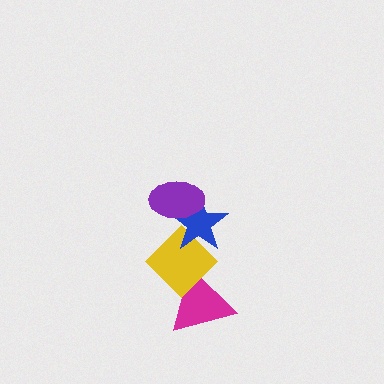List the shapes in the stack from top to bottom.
From top to bottom: the purple ellipse, the blue star, the yellow diamond, the magenta triangle.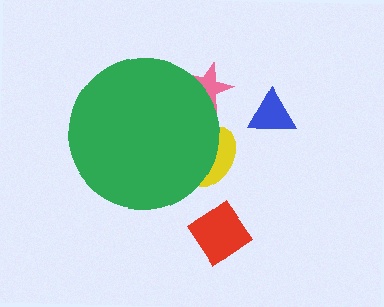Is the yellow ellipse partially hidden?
Yes, the yellow ellipse is partially hidden behind the green circle.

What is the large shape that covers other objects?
A green circle.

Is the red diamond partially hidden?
No, the red diamond is fully visible.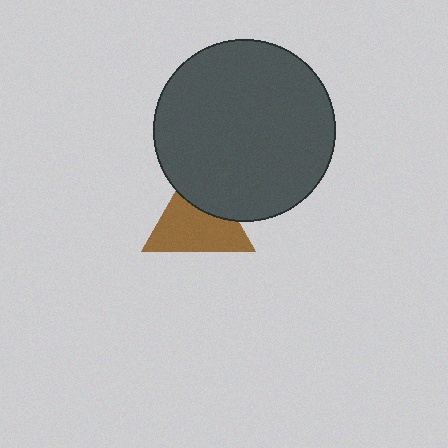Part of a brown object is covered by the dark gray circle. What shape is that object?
It is a triangle.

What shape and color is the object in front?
The object in front is a dark gray circle.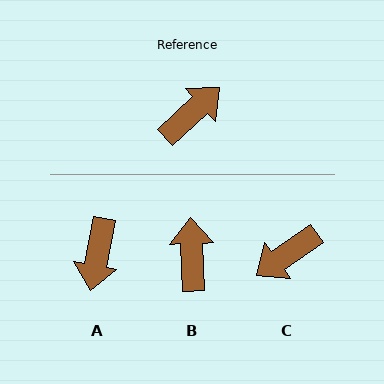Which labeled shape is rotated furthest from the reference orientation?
C, about 173 degrees away.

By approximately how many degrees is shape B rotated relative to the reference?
Approximately 50 degrees counter-clockwise.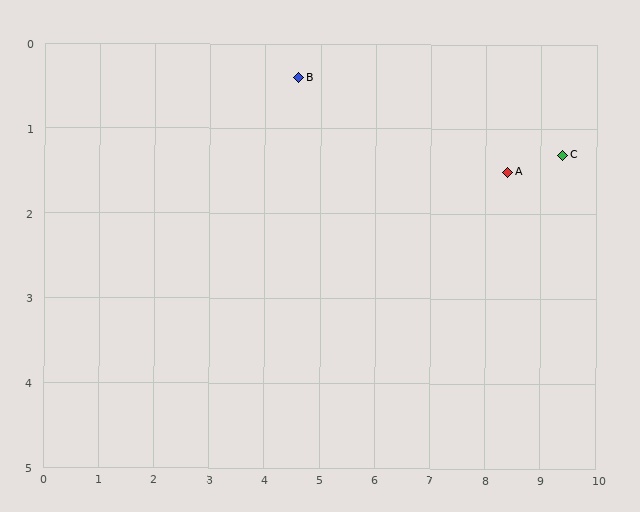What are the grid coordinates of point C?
Point C is at approximately (9.4, 1.3).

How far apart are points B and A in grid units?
Points B and A are about 4.0 grid units apart.